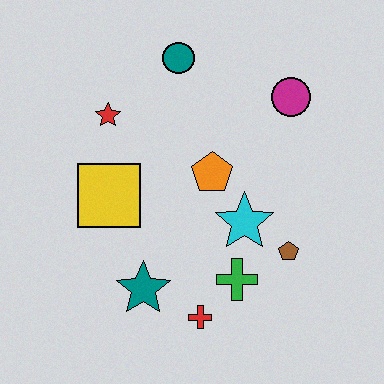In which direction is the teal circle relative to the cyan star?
The teal circle is above the cyan star.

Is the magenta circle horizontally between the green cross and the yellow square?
No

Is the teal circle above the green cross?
Yes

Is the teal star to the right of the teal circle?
No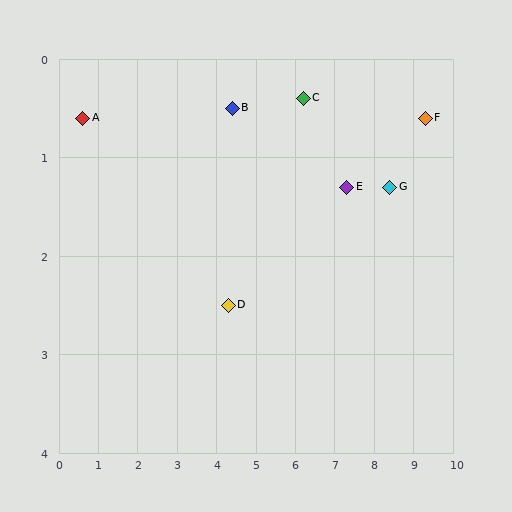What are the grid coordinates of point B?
Point B is at approximately (4.4, 0.5).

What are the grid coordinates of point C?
Point C is at approximately (6.2, 0.4).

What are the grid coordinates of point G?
Point G is at approximately (8.4, 1.3).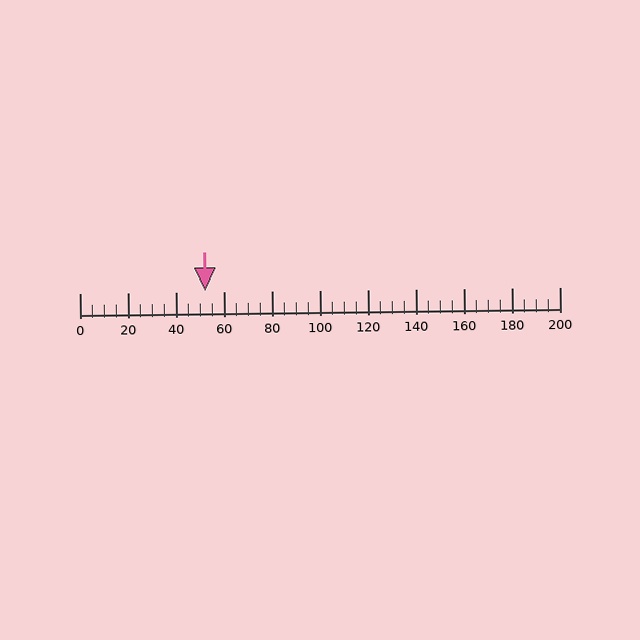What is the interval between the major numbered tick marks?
The major tick marks are spaced 20 units apart.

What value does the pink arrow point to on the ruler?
The pink arrow points to approximately 52.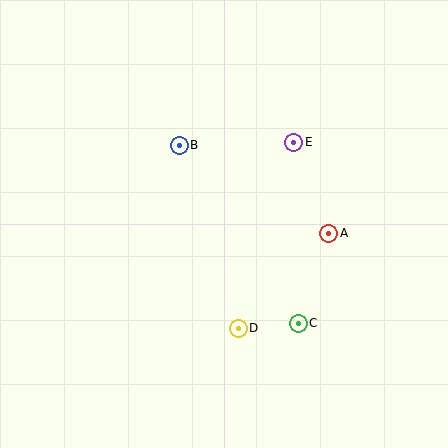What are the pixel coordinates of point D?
Point D is at (238, 328).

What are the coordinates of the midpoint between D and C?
The midpoint between D and C is at (268, 326).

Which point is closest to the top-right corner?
Point E is closest to the top-right corner.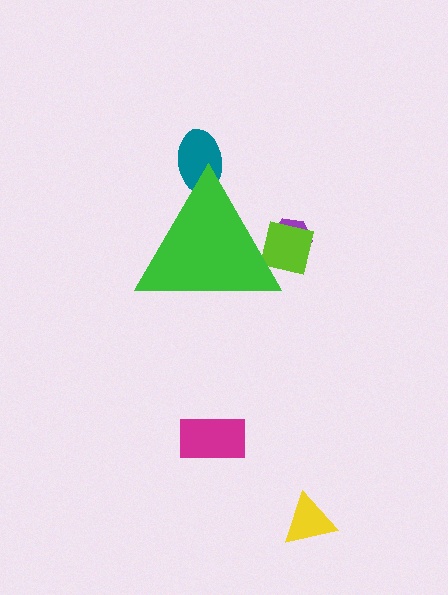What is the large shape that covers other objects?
A green triangle.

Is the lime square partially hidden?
Yes, the lime square is partially hidden behind the green triangle.